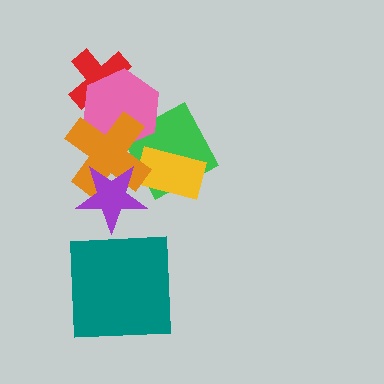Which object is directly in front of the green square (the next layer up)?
The yellow rectangle is directly in front of the green square.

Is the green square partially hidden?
Yes, it is partially covered by another shape.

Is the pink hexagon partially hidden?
Yes, it is partially covered by another shape.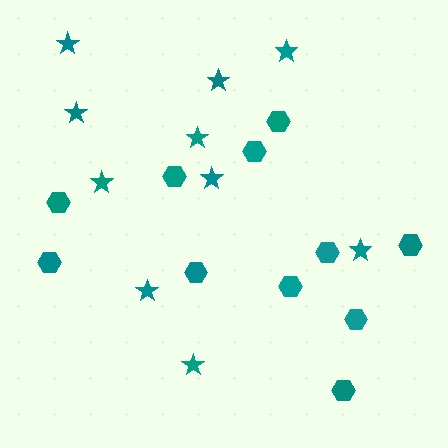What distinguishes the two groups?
There are 2 groups: one group of stars (10) and one group of hexagons (11).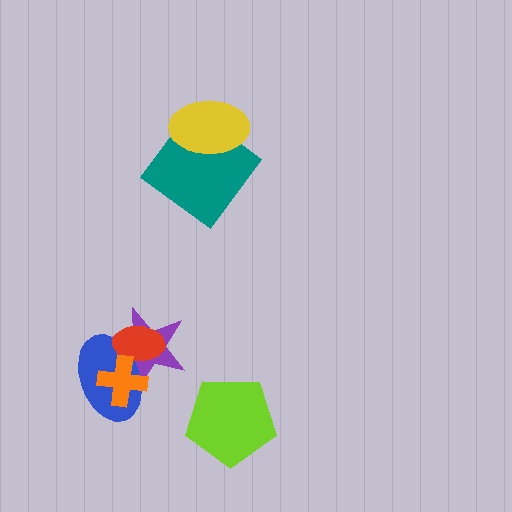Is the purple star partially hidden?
Yes, it is partially covered by another shape.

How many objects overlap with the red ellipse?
3 objects overlap with the red ellipse.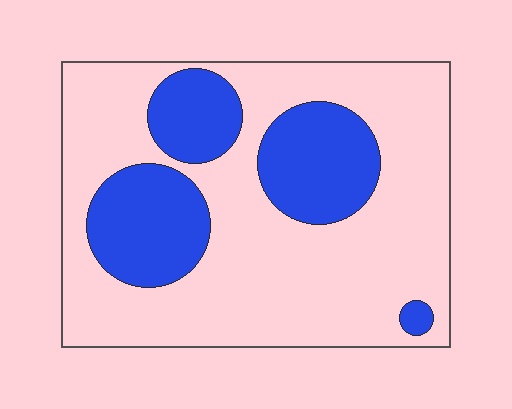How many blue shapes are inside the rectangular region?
4.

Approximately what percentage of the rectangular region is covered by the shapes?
Approximately 30%.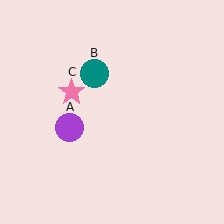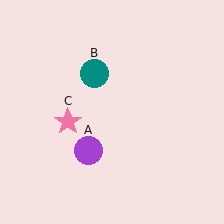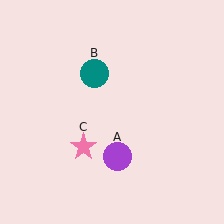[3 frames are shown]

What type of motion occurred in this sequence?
The purple circle (object A), pink star (object C) rotated counterclockwise around the center of the scene.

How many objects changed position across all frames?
2 objects changed position: purple circle (object A), pink star (object C).